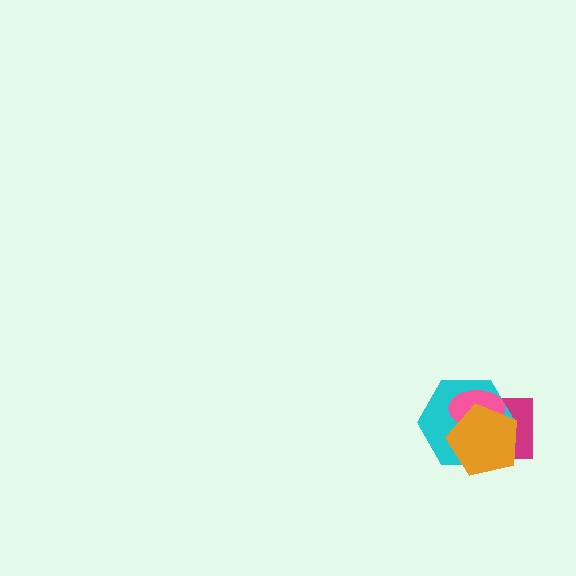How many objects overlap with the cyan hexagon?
3 objects overlap with the cyan hexagon.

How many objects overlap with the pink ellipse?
3 objects overlap with the pink ellipse.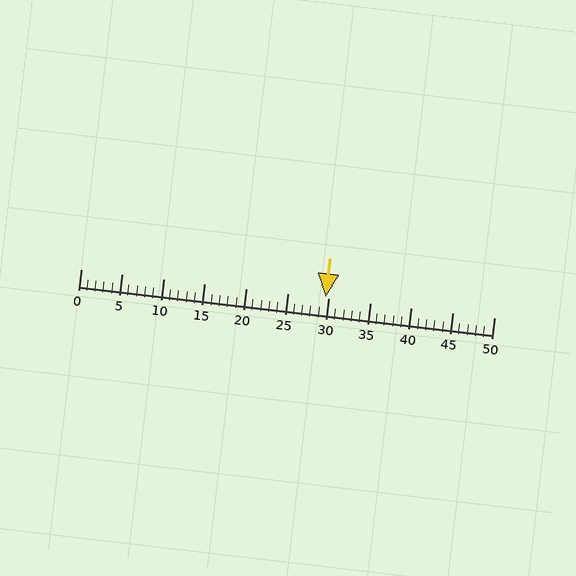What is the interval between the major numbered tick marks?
The major tick marks are spaced 5 units apart.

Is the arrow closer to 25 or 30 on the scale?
The arrow is closer to 30.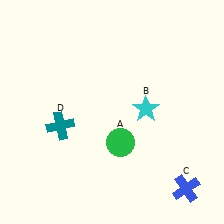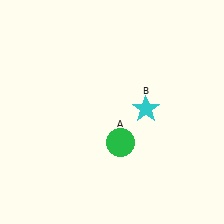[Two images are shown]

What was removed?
The blue cross (C), the teal cross (D) were removed in Image 2.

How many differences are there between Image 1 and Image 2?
There are 2 differences between the two images.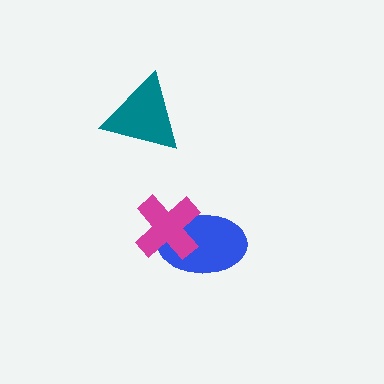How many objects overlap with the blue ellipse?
1 object overlaps with the blue ellipse.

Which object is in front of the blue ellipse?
The magenta cross is in front of the blue ellipse.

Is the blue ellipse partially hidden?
Yes, it is partially covered by another shape.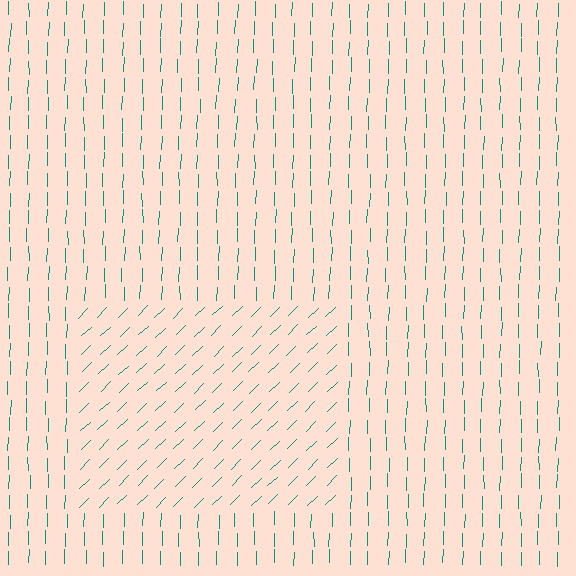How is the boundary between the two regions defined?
The boundary is defined purely by a change in line orientation (approximately 45 degrees difference). All lines are the same color and thickness.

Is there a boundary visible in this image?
Yes, there is a texture boundary formed by a change in line orientation.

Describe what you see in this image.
The image is filled with small teal line segments. A rectangle region in the image has lines oriented differently from the surrounding lines, creating a visible texture boundary.